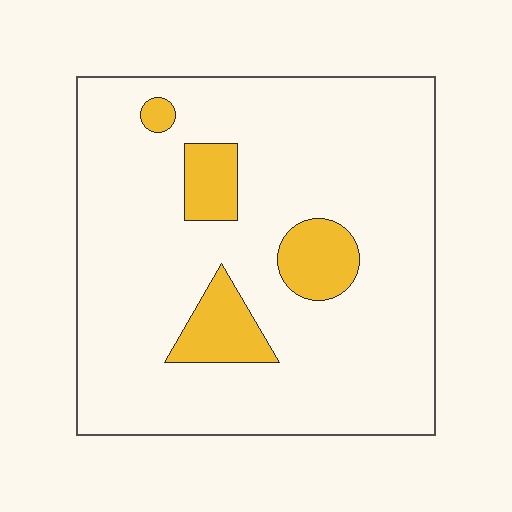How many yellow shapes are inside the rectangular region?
4.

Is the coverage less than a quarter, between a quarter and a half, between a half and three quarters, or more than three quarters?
Less than a quarter.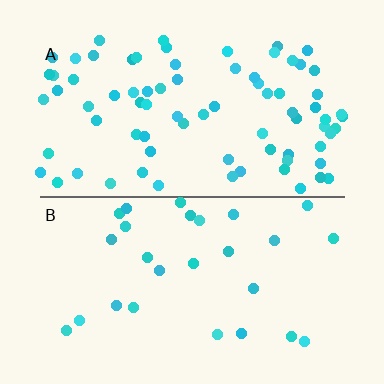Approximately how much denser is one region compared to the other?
Approximately 2.8× — region A over region B.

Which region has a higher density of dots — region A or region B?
A (the top).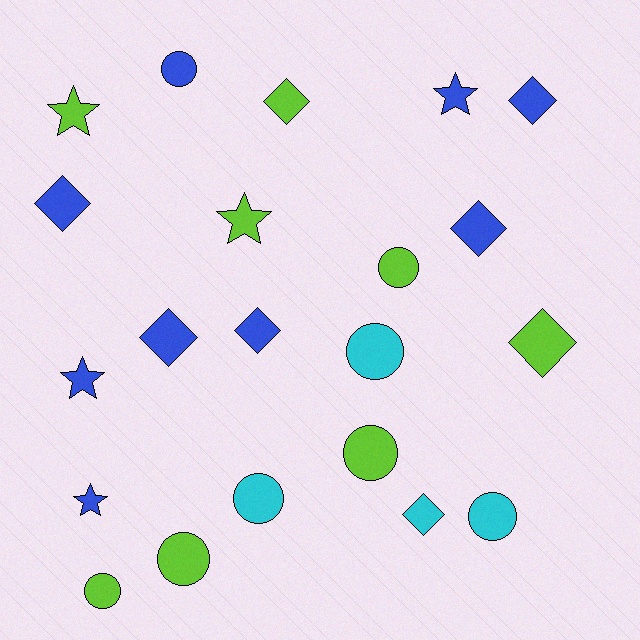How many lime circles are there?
There are 4 lime circles.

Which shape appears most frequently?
Circle, with 8 objects.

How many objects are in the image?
There are 21 objects.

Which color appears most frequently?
Blue, with 9 objects.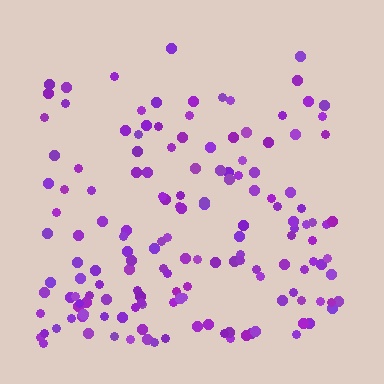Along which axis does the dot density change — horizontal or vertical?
Vertical.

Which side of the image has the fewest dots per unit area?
The top.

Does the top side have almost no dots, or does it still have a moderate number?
Still a moderate number, just noticeably fewer than the bottom.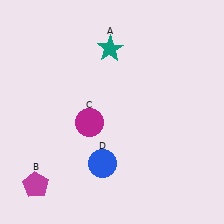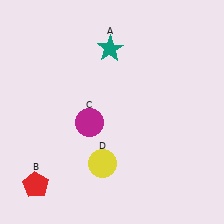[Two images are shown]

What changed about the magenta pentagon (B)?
In Image 1, B is magenta. In Image 2, it changed to red.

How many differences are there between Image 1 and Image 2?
There are 2 differences between the two images.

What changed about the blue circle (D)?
In Image 1, D is blue. In Image 2, it changed to yellow.